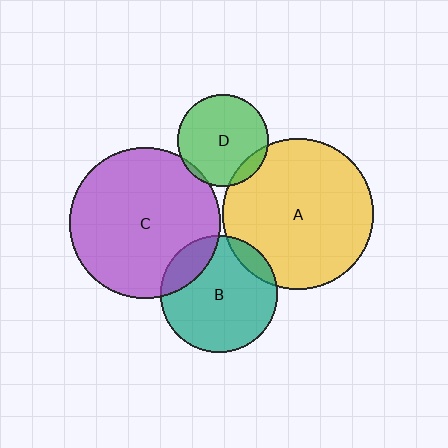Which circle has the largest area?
Circle C (purple).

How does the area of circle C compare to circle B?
Approximately 1.7 times.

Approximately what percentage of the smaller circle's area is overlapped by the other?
Approximately 5%.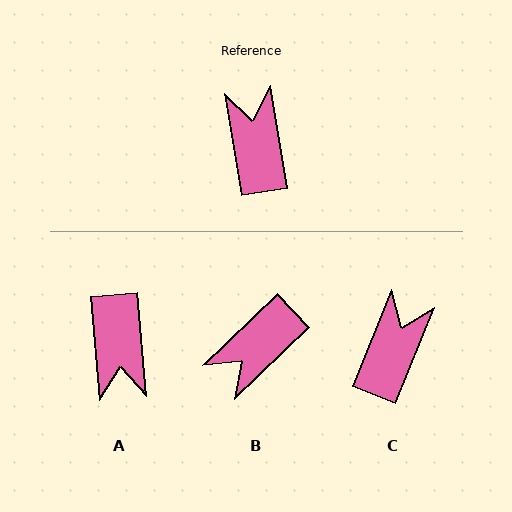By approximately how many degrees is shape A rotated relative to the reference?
Approximately 175 degrees counter-clockwise.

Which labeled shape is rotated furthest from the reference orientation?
A, about 175 degrees away.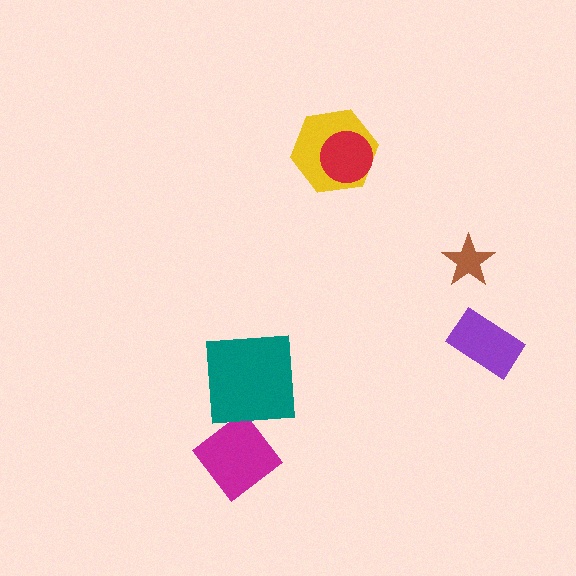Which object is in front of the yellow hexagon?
The red circle is in front of the yellow hexagon.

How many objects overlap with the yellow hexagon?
1 object overlaps with the yellow hexagon.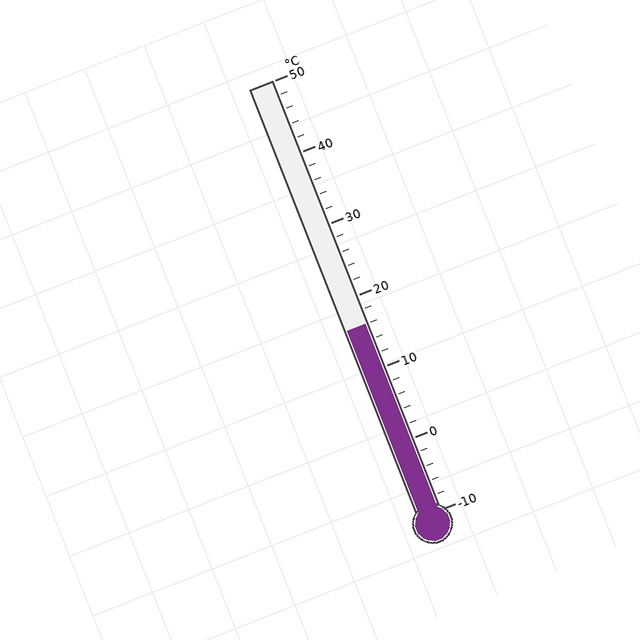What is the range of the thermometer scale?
The thermometer scale ranges from -10°C to 50°C.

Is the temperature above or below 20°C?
The temperature is below 20°C.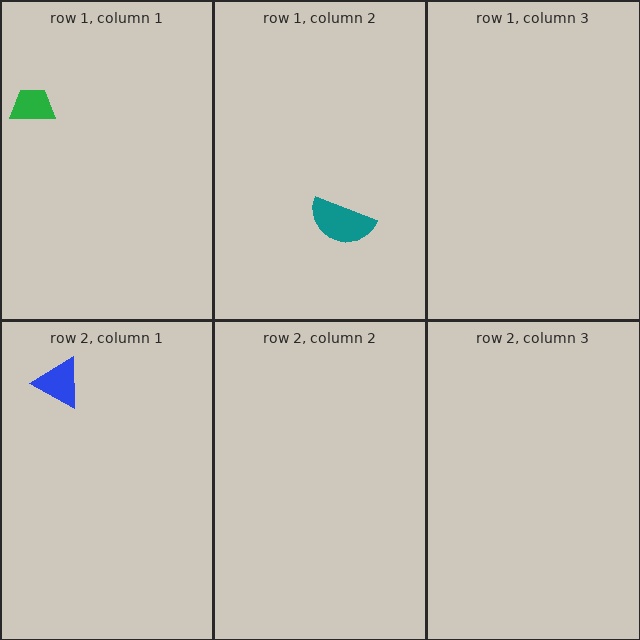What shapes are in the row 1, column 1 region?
The green trapezoid.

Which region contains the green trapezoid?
The row 1, column 1 region.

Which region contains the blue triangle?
The row 2, column 1 region.